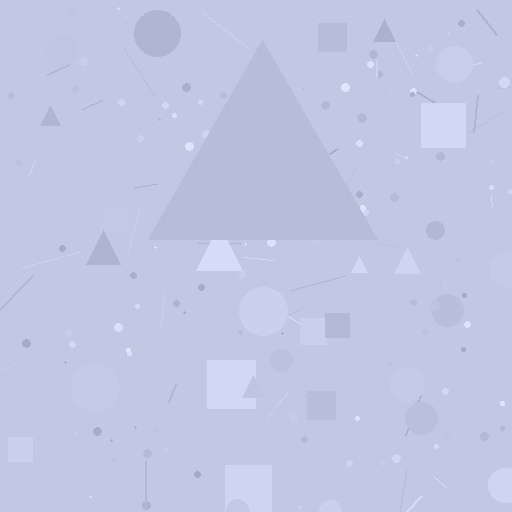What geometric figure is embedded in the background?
A triangle is embedded in the background.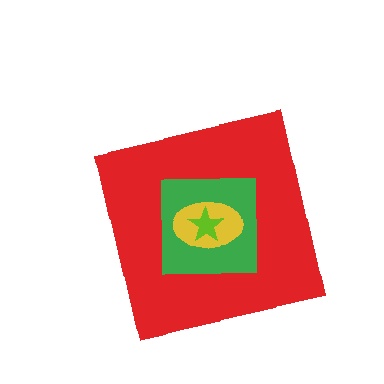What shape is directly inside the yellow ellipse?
The lime star.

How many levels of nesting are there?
4.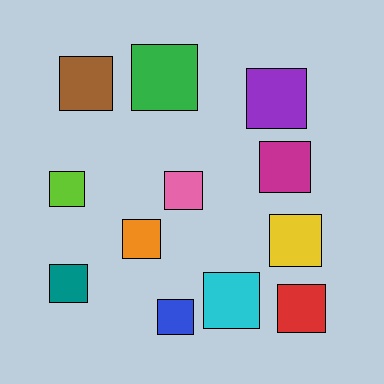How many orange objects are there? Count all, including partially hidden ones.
There is 1 orange object.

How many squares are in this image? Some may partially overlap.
There are 12 squares.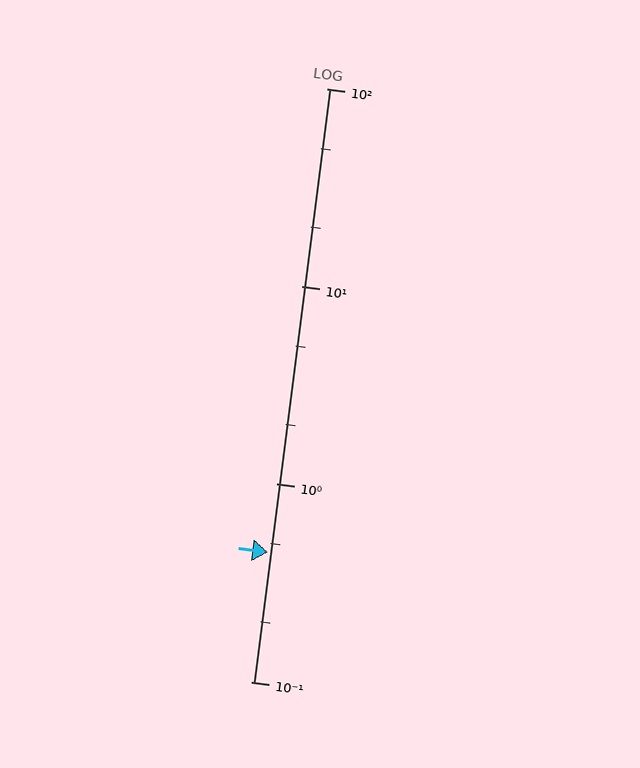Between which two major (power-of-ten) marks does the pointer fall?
The pointer is between 0.1 and 1.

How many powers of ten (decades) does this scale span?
The scale spans 3 decades, from 0.1 to 100.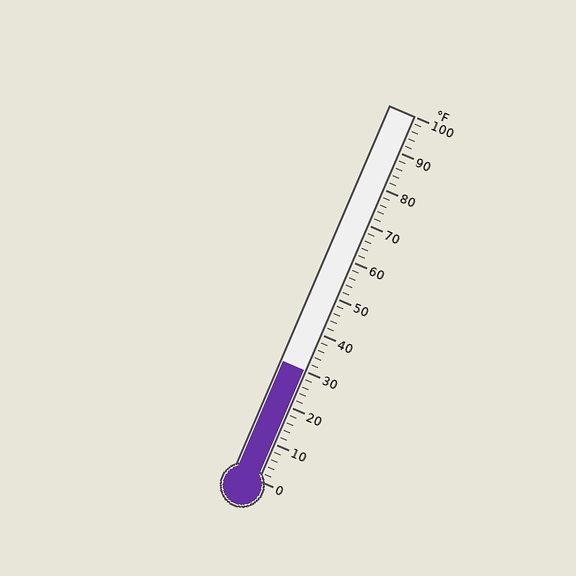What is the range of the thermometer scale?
The thermometer scale ranges from 0°F to 100°F.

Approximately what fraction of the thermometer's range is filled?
The thermometer is filled to approximately 30% of its range.